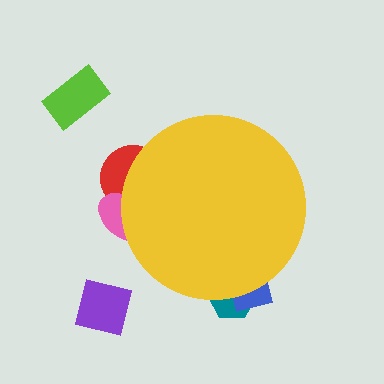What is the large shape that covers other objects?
A yellow circle.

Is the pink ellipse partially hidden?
Yes, the pink ellipse is partially hidden behind the yellow circle.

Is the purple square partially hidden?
No, the purple square is fully visible.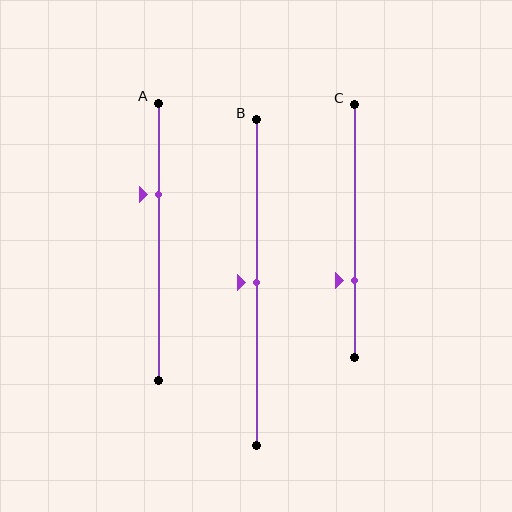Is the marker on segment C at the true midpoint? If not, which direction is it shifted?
No, the marker on segment C is shifted downward by about 19% of the segment length.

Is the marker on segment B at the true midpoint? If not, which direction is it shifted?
Yes, the marker on segment B is at the true midpoint.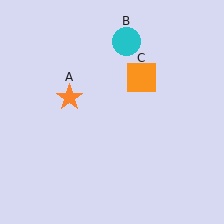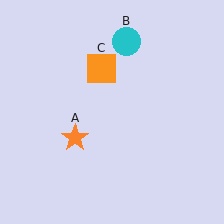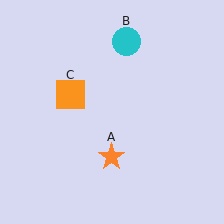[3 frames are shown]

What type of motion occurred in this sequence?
The orange star (object A), orange square (object C) rotated counterclockwise around the center of the scene.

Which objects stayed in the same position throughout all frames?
Cyan circle (object B) remained stationary.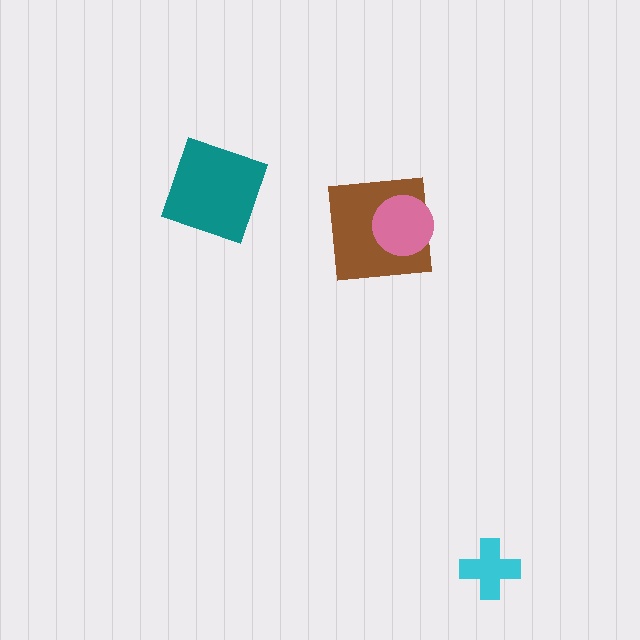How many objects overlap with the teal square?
0 objects overlap with the teal square.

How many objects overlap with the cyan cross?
0 objects overlap with the cyan cross.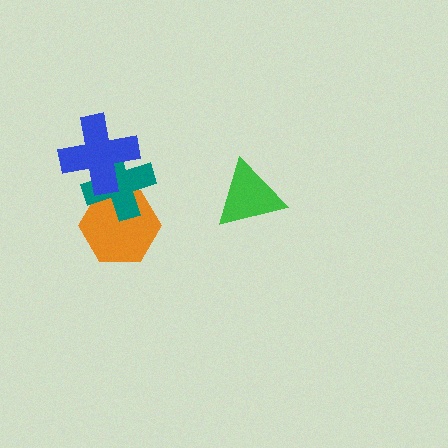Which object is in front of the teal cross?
The blue cross is in front of the teal cross.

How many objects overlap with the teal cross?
2 objects overlap with the teal cross.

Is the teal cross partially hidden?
Yes, it is partially covered by another shape.